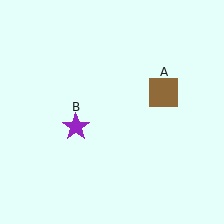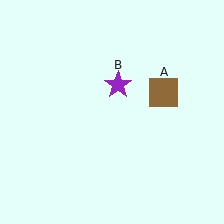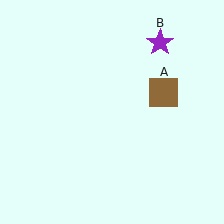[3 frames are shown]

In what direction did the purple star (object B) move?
The purple star (object B) moved up and to the right.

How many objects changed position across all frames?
1 object changed position: purple star (object B).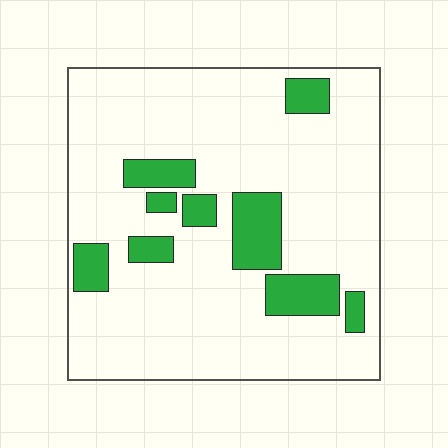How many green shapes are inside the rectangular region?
9.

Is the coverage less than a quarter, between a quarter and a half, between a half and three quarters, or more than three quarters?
Less than a quarter.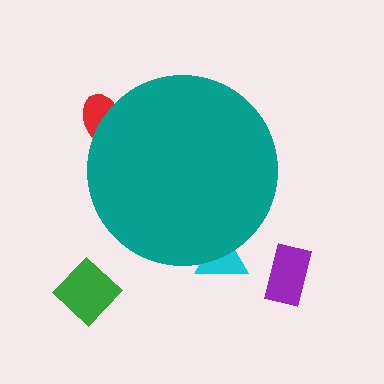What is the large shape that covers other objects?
A teal circle.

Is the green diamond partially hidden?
No, the green diamond is fully visible.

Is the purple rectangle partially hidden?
No, the purple rectangle is fully visible.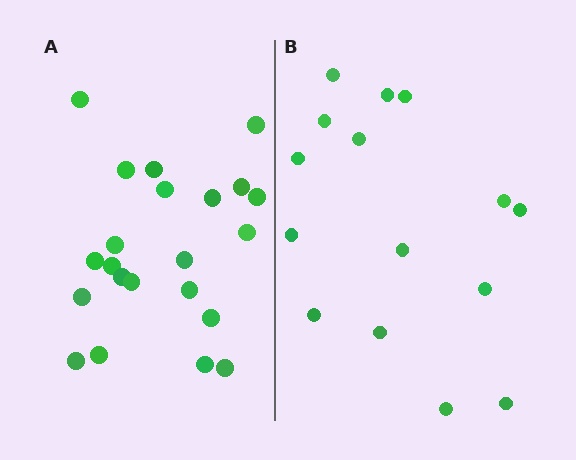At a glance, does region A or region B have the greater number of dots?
Region A (the left region) has more dots.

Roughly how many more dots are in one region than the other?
Region A has roughly 8 or so more dots than region B.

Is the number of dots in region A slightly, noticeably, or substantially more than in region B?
Region A has substantially more. The ratio is roughly 1.5 to 1.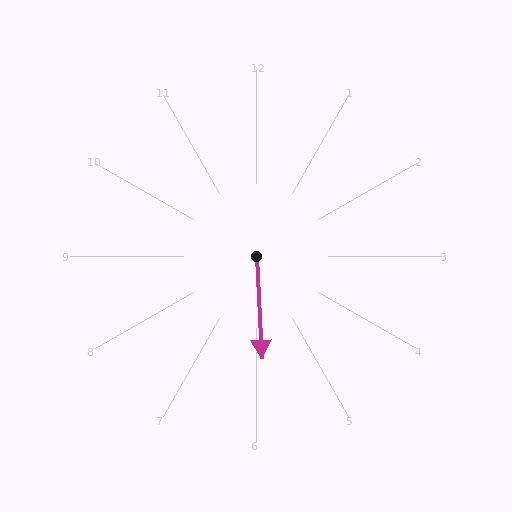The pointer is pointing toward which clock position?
Roughly 6 o'clock.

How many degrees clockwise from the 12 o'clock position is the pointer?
Approximately 177 degrees.